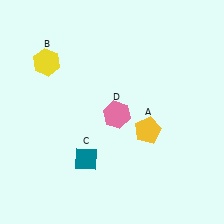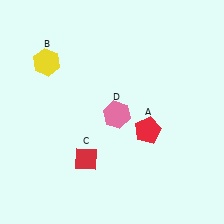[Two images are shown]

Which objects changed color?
A changed from yellow to red. C changed from teal to red.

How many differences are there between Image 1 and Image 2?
There are 2 differences between the two images.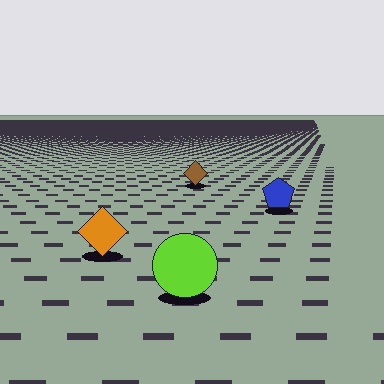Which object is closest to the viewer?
The lime circle is closest. The texture marks near it are larger and more spread out.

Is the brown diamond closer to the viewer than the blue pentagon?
No. The blue pentagon is closer — you can tell from the texture gradient: the ground texture is coarser near it.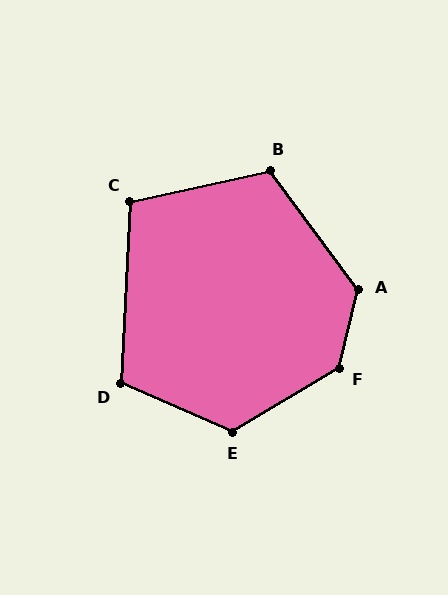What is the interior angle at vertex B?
Approximately 114 degrees (obtuse).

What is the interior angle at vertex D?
Approximately 111 degrees (obtuse).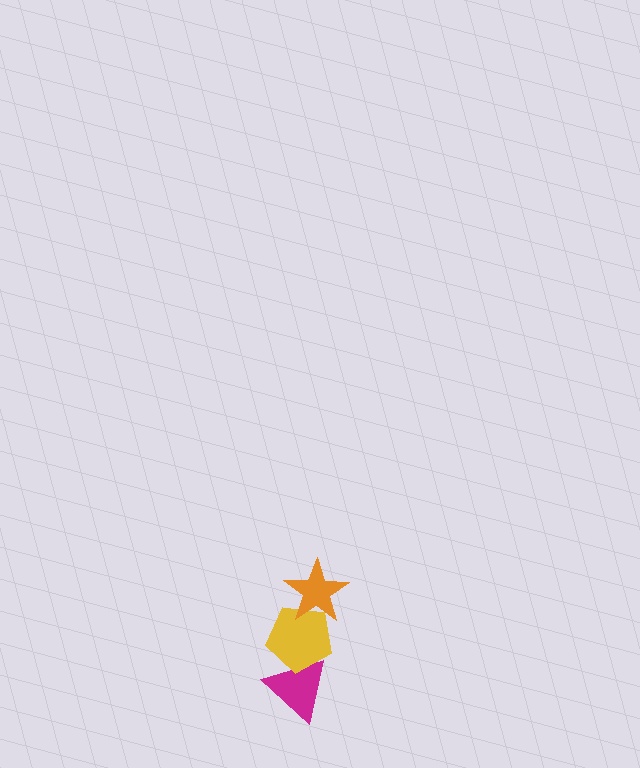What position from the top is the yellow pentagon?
The yellow pentagon is 2nd from the top.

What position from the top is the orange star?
The orange star is 1st from the top.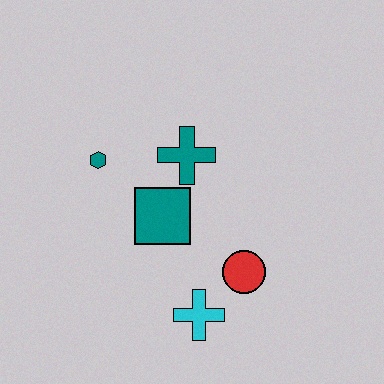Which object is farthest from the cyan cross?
The teal hexagon is farthest from the cyan cross.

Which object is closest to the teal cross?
The teal square is closest to the teal cross.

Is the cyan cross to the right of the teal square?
Yes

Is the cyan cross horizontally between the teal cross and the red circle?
Yes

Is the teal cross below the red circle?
No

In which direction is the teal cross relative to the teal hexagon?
The teal cross is to the right of the teal hexagon.